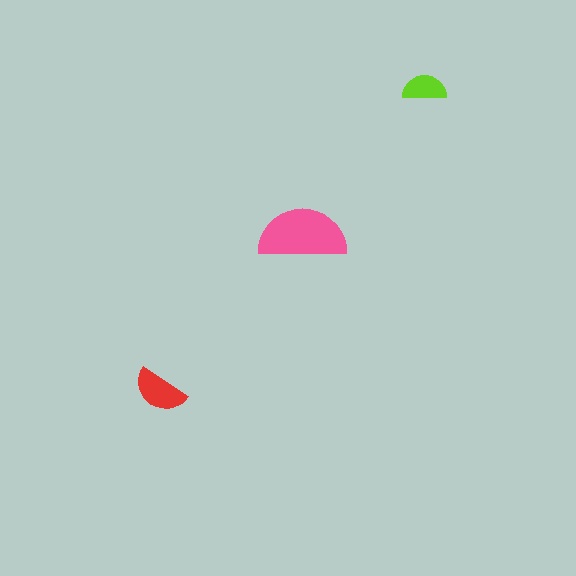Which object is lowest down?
The red semicircle is bottommost.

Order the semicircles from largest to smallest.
the pink one, the red one, the lime one.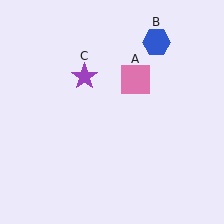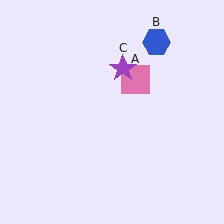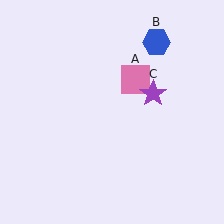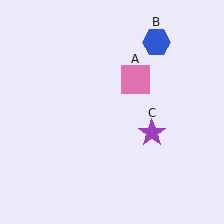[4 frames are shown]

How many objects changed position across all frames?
1 object changed position: purple star (object C).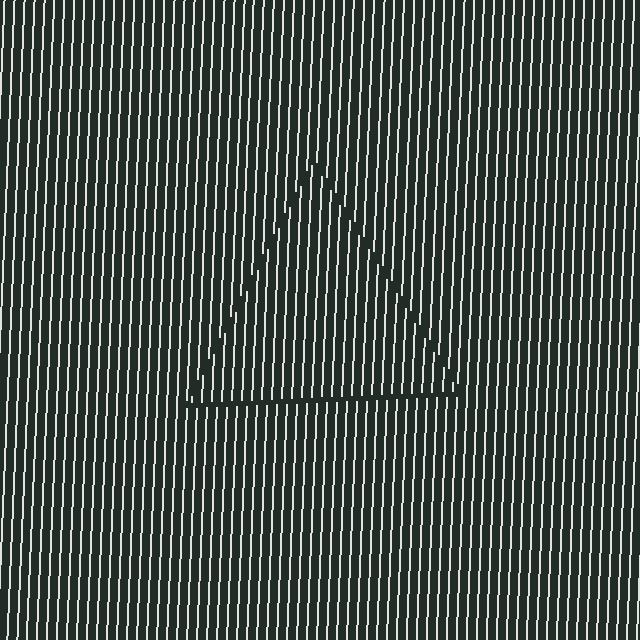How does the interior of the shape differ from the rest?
The interior of the shape contains the same grating, shifted by half a period — the contour is defined by the phase discontinuity where line-ends from the inner and outer gratings abut.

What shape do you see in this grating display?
An illusory triangle. The interior of the shape contains the same grating, shifted by half a period — the contour is defined by the phase discontinuity where line-ends from the inner and outer gratings abut.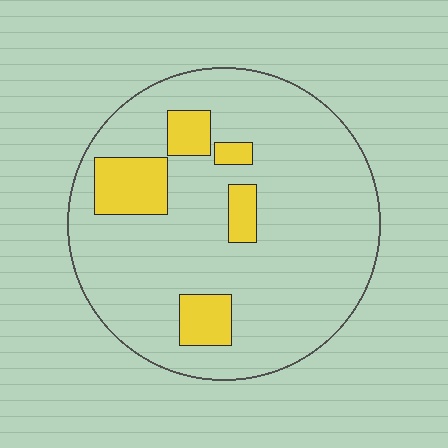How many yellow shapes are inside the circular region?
5.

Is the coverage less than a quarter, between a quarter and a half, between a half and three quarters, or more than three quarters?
Less than a quarter.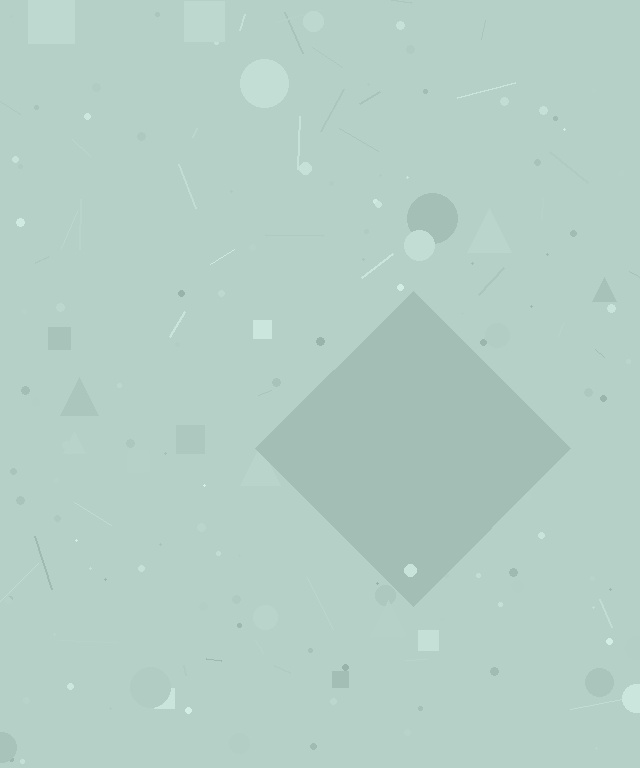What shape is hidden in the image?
A diamond is hidden in the image.